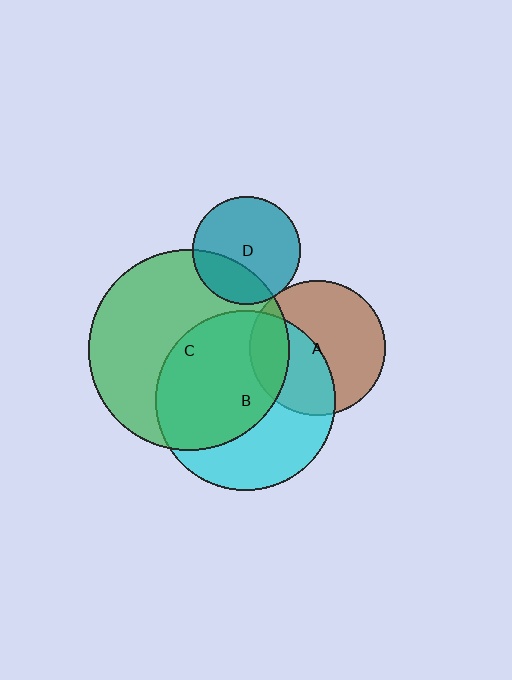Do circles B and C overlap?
Yes.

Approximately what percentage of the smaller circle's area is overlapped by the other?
Approximately 55%.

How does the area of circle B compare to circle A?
Approximately 1.8 times.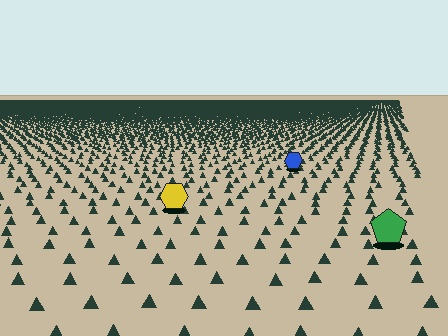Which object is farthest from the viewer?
The blue hexagon is farthest from the viewer. It appears smaller and the ground texture around it is denser.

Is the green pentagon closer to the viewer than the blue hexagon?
Yes. The green pentagon is closer — you can tell from the texture gradient: the ground texture is coarser near it.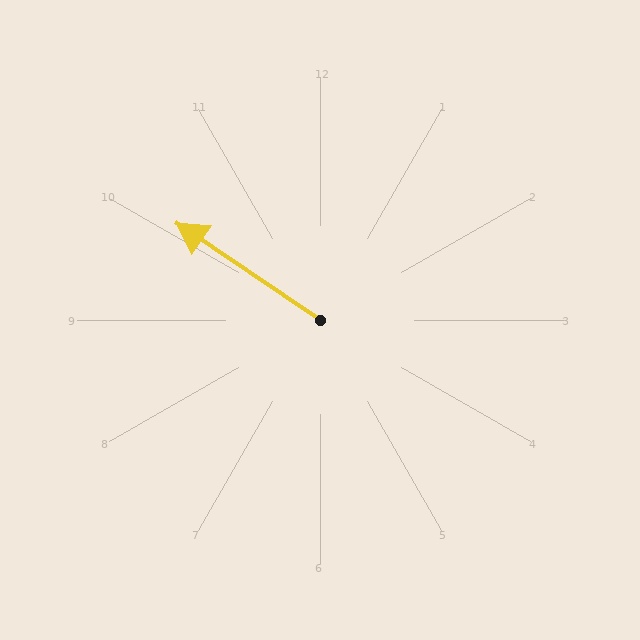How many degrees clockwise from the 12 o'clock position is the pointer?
Approximately 304 degrees.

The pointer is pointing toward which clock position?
Roughly 10 o'clock.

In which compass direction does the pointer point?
Northwest.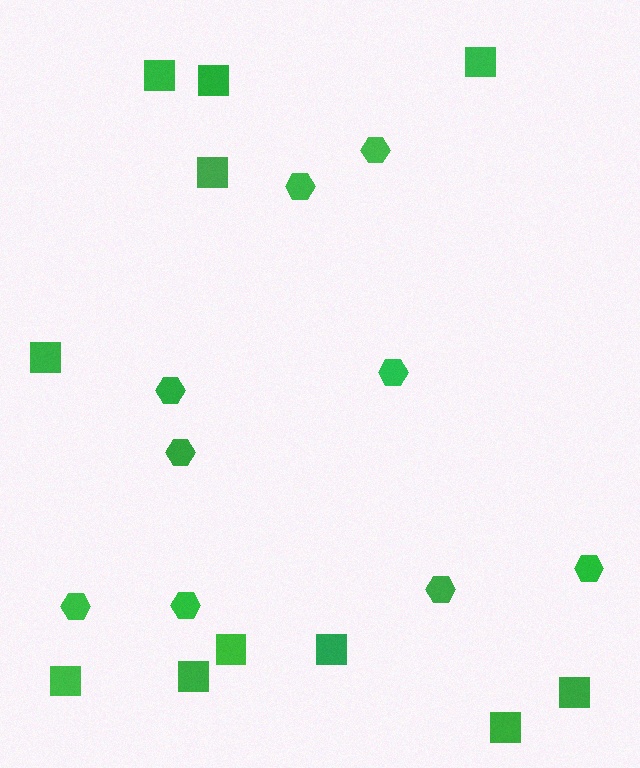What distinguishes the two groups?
There are 2 groups: one group of hexagons (9) and one group of squares (11).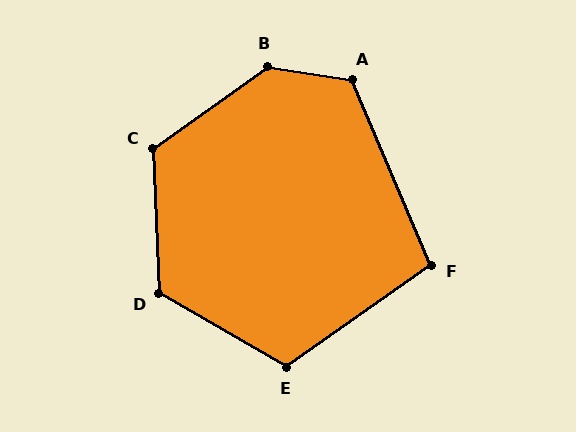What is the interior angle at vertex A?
Approximately 122 degrees (obtuse).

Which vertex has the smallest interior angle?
F, at approximately 102 degrees.